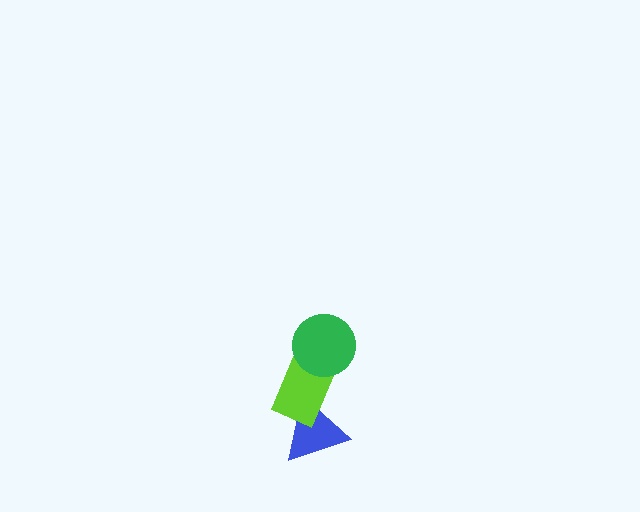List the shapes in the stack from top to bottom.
From top to bottom: the green circle, the lime rectangle, the blue triangle.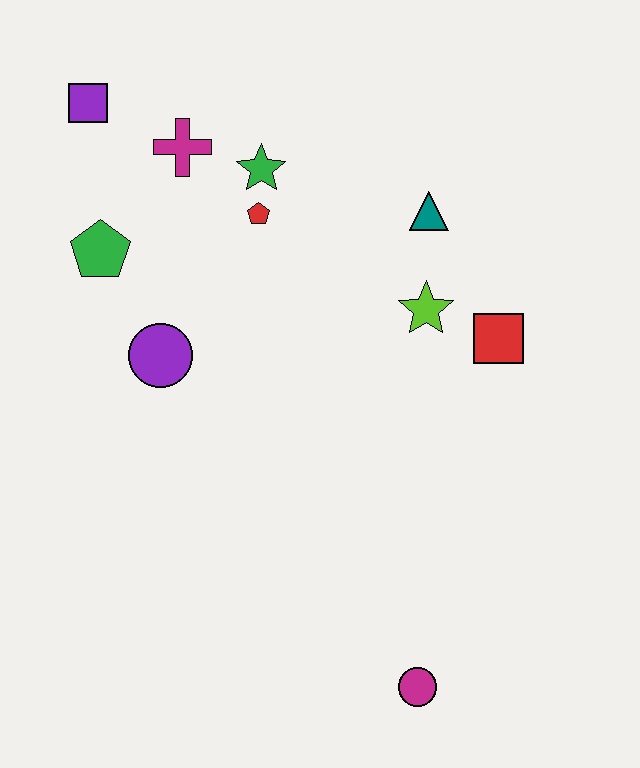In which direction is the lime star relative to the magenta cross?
The lime star is to the right of the magenta cross.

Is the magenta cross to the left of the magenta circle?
Yes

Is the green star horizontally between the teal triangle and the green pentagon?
Yes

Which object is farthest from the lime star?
The purple square is farthest from the lime star.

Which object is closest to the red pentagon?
The green star is closest to the red pentagon.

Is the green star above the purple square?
No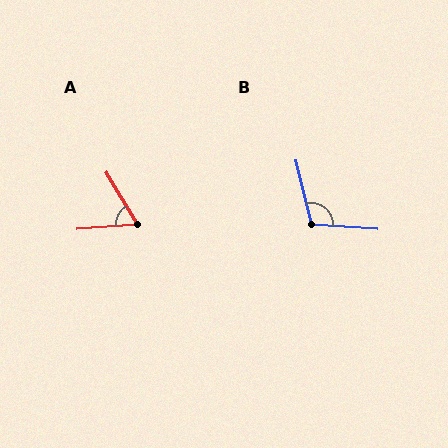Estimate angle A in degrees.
Approximately 63 degrees.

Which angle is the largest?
B, at approximately 108 degrees.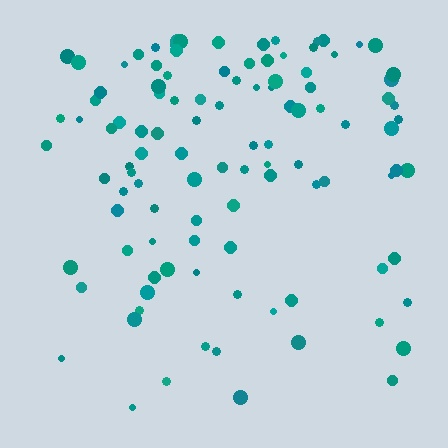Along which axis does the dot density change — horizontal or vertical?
Vertical.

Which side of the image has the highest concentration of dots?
The top.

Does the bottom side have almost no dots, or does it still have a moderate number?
Still a moderate number, just noticeably fewer than the top.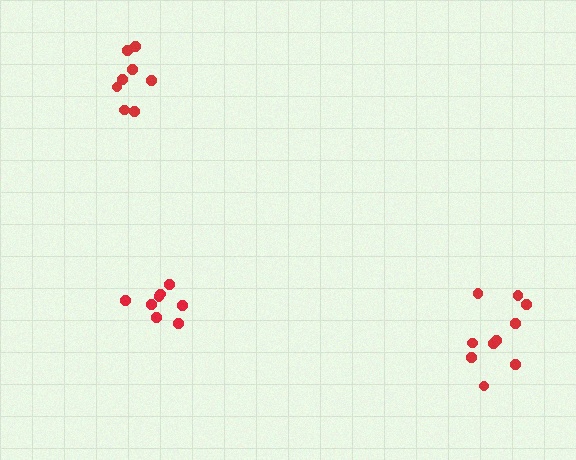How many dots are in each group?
Group 1: 8 dots, Group 2: 8 dots, Group 3: 10 dots (26 total).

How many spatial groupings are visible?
There are 3 spatial groupings.